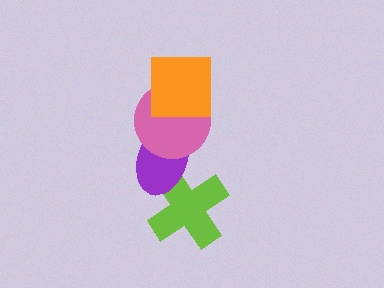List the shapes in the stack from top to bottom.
From top to bottom: the orange square, the pink circle, the purple ellipse, the lime cross.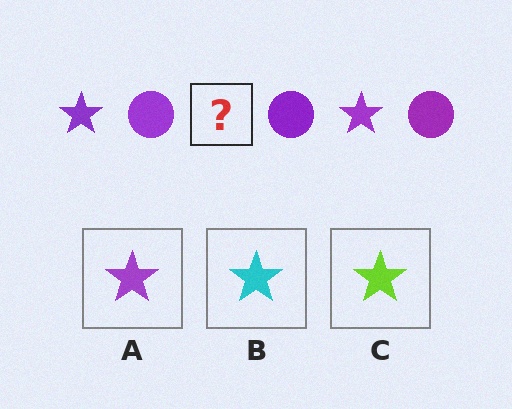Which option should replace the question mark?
Option A.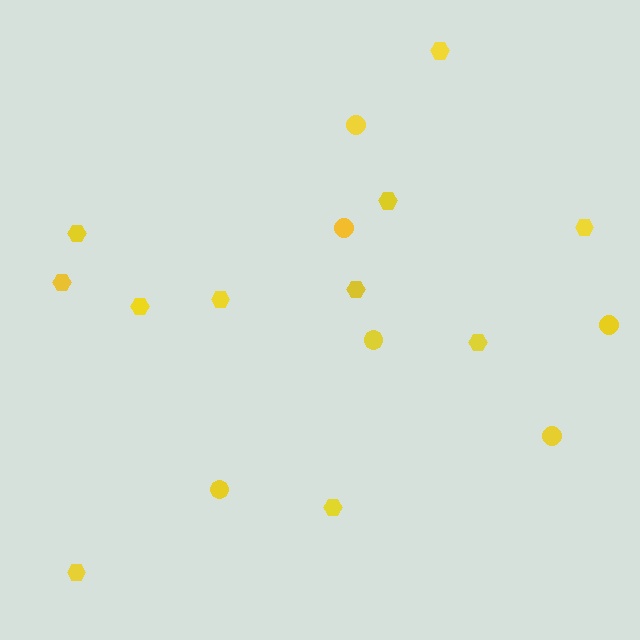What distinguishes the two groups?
There are 2 groups: one group of circles (6) and one group of hexagons (11).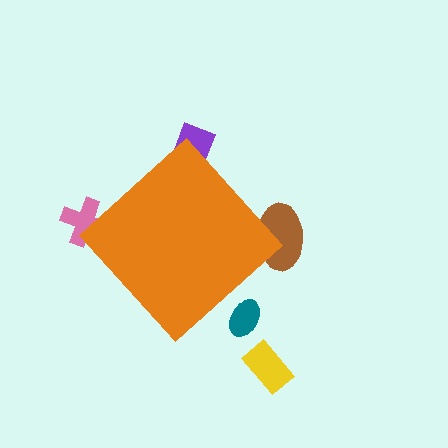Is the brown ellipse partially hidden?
Yes, the brown ellipse is partially hidden behind the orange diamond.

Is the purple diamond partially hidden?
Yes, the purple diamond is partially hidden behind the orange diamond.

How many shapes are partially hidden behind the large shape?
4 shapes are partially hidden.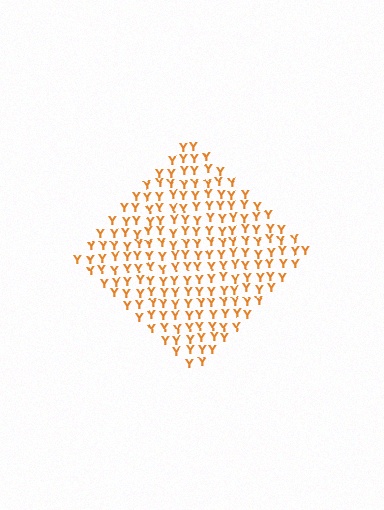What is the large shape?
The large shape is a diamond.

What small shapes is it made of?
It is made of small letter Y's.